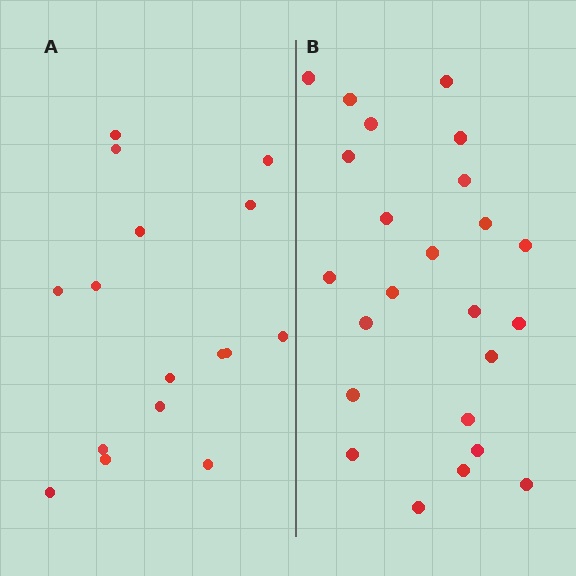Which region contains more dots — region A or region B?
Region B (the right region) has more dots.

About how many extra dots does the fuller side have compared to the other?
Region B has roughly 8 or so more dots than region A.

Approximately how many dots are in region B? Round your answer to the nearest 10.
About 20 dots. (The exact count is 24, which rounds to 20.)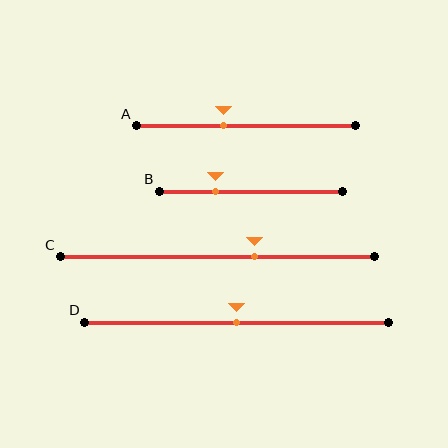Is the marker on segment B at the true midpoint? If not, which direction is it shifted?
No, the marker on segment B is shifted to the left by about 19% of the segment length.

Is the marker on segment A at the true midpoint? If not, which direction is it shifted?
No, the marker on segment A is shifted to the left by about 10% of the segment length.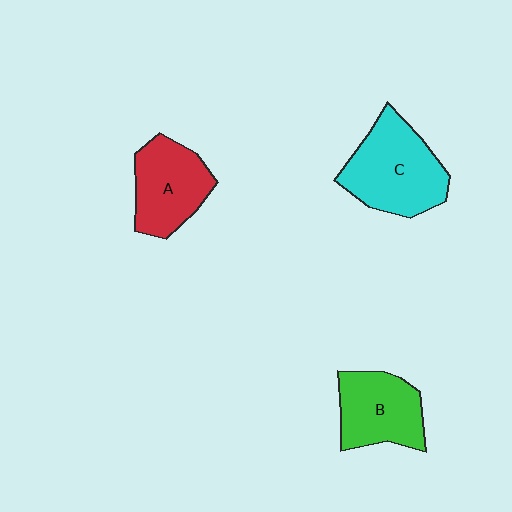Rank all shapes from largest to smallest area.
From largest to smallest: C (cyan), A (red), B (green).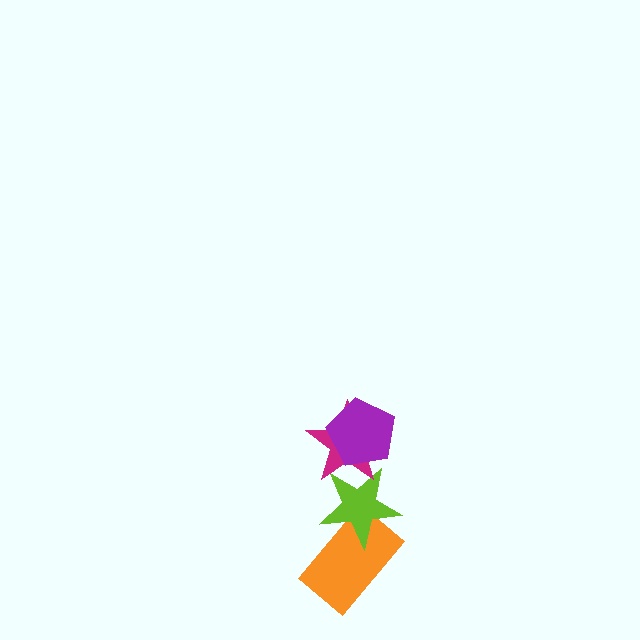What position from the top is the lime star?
The lime star is 3rd from the top.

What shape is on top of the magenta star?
The purple pentagon is on top of the magenta star.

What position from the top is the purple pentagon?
The purple pentagon is 1st from the top.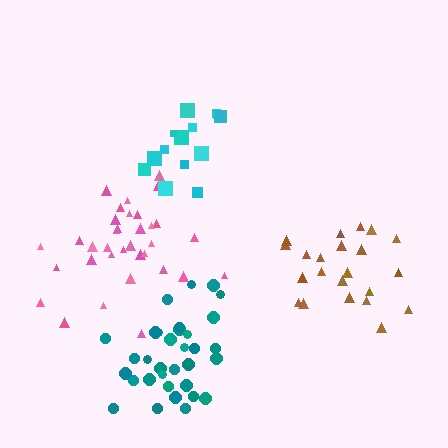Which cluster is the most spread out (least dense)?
Brown.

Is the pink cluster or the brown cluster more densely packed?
Pink.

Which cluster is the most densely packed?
Pink.